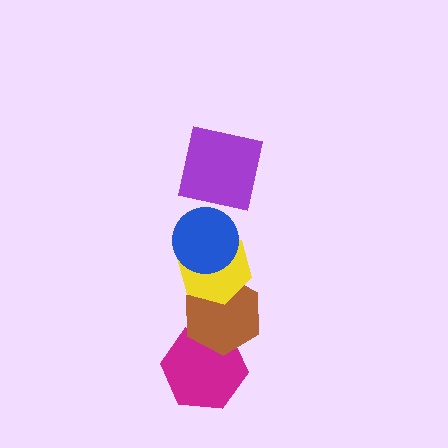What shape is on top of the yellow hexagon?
The blue circle is on top of the yellow hexagon.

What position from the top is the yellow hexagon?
The yellow hexagon is 3rd from the top.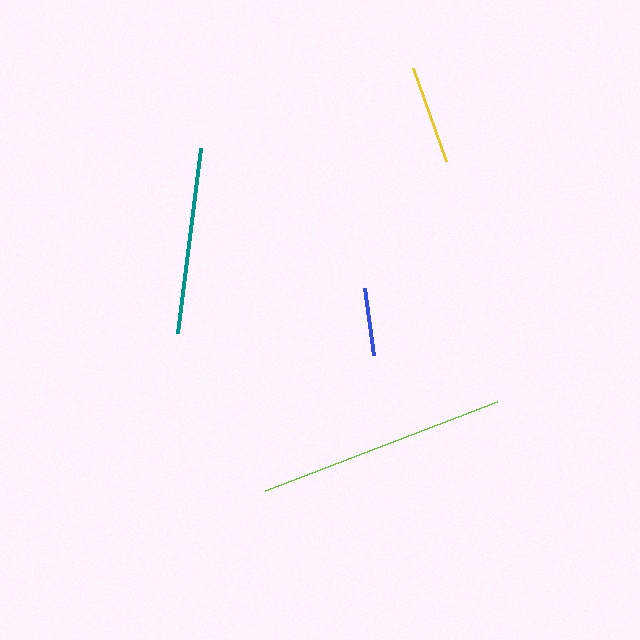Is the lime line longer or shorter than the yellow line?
The lime line is longer than the yellow line.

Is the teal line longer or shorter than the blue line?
The teal line is longer than the blue line.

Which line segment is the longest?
The lime line is the longest at approximately 248 pixels.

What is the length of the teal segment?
The teal segment is approximately 186 pixels long.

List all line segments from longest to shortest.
From longest to shortest: lime, teal, yellow, blue.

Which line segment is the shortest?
The blue line is the shortest at approximately 68 pixels.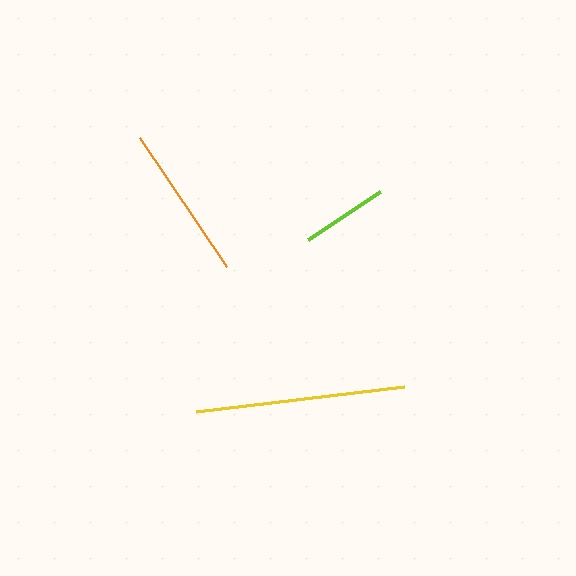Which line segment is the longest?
The yellow line is the longest at approximately 209 pixels.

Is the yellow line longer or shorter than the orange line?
The yellow line is longer than the orange line.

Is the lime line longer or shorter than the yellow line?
The yellow line is longer than the lime line.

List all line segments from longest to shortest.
From longest to shortest: yellow, orange, lime.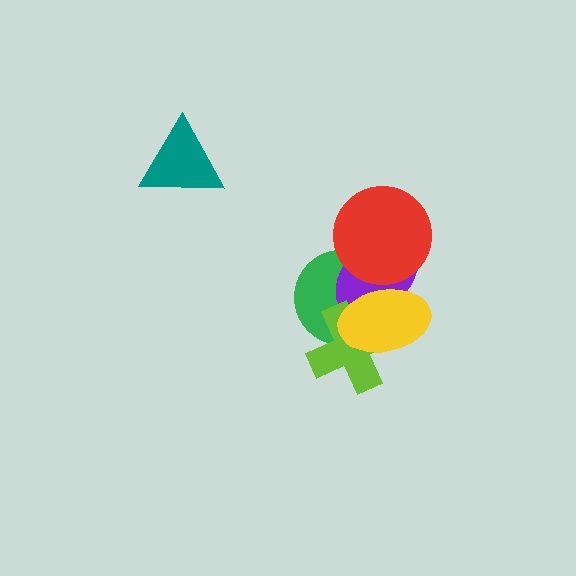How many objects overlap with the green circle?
4 objects overlap with the green circle.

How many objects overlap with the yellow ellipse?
4 objects overlap with the yellow ellipse.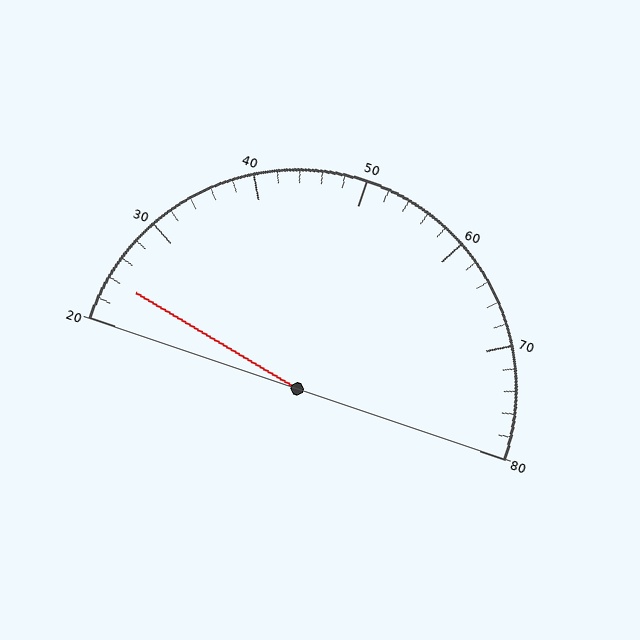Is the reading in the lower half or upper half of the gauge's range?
The reading is in the lower half of the range (20 to 80).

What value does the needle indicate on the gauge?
The needle indicates approximately 24.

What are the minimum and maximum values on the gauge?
The gauge ranges from 20 to 80.